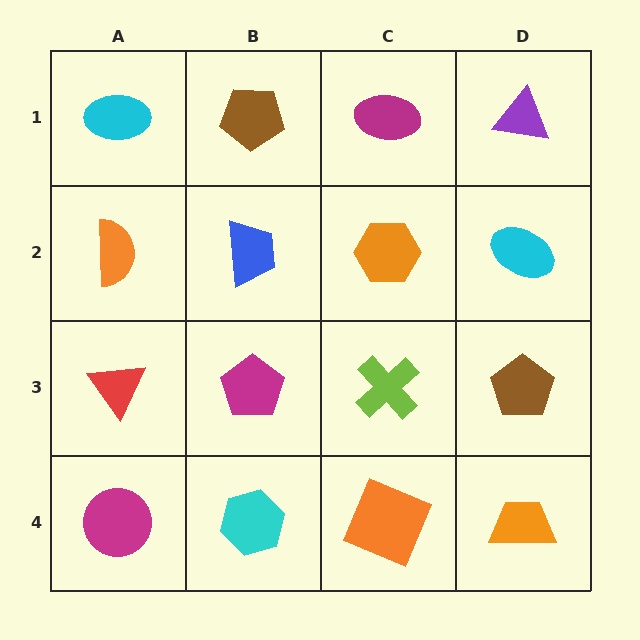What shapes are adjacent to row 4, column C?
A lime cross (row 3, column C), a cyan hexagon (row 4, column B), an orange trapezoid (row 4, column D).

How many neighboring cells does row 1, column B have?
3.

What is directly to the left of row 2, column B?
An orange semicircle.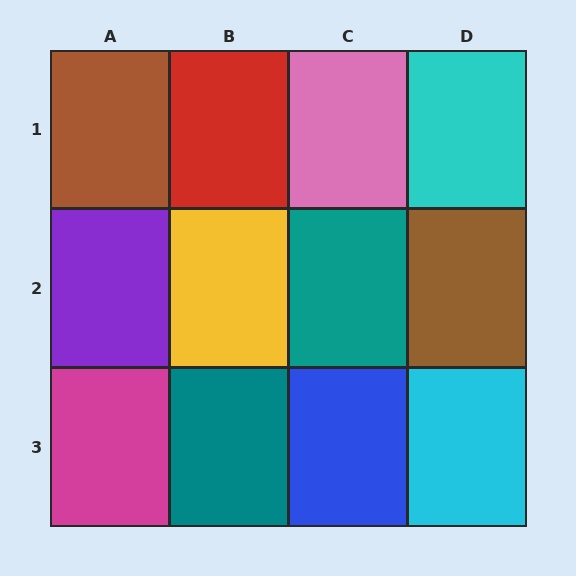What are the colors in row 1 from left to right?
Brown, red, pink, cyan.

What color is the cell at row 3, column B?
Teal.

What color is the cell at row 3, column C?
Blue.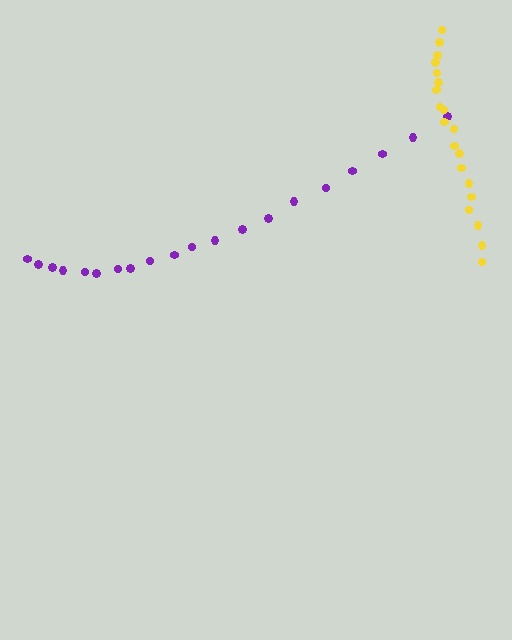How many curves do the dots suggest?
There are 2 distinct paths.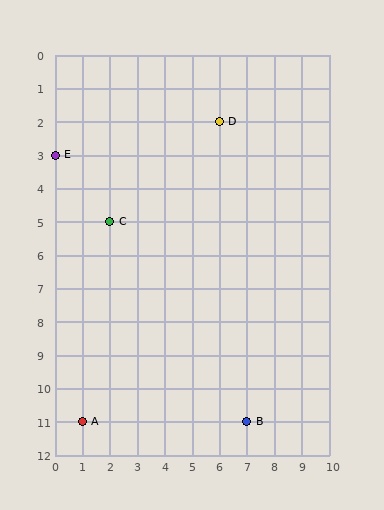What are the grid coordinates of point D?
Point D is at grid coordinates (6, 2).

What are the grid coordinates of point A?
Point A is at grid coordinates (1, 11).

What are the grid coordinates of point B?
Point B is at grid coordinates (7, 11).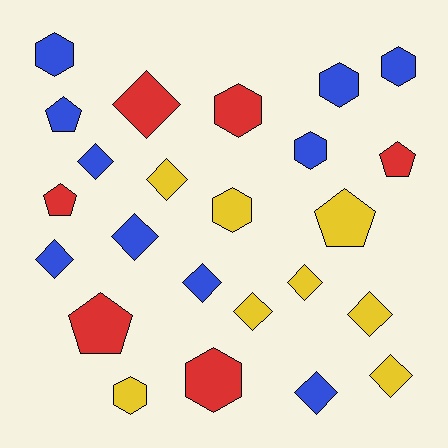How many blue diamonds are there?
There are 5 blue diamonds.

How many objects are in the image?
There are 24 objects.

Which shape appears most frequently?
Diamond, with 11 objects.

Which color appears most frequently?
Blue, with 10 objects.